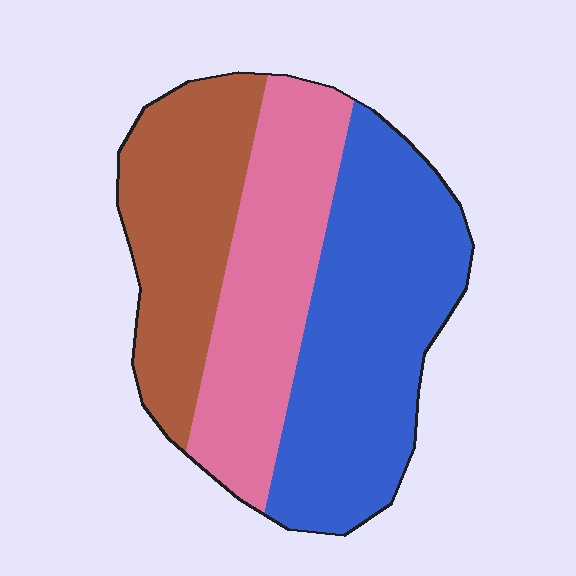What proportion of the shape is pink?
Pink covers 30% of the shape.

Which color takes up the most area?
Blue, at roughly 40%.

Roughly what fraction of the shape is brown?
Brown covers around 30% of the shape.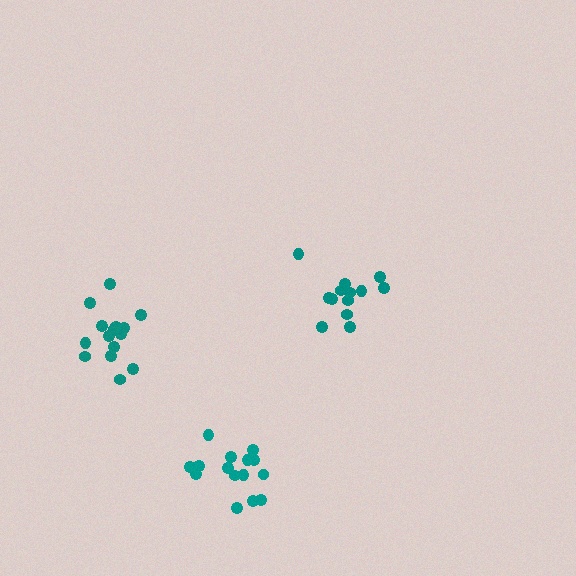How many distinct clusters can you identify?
There are 3 distinct clusters.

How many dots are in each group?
Group 1: 14 dots, Group 2: 15 dots, Group 3: 15 dots (44 total).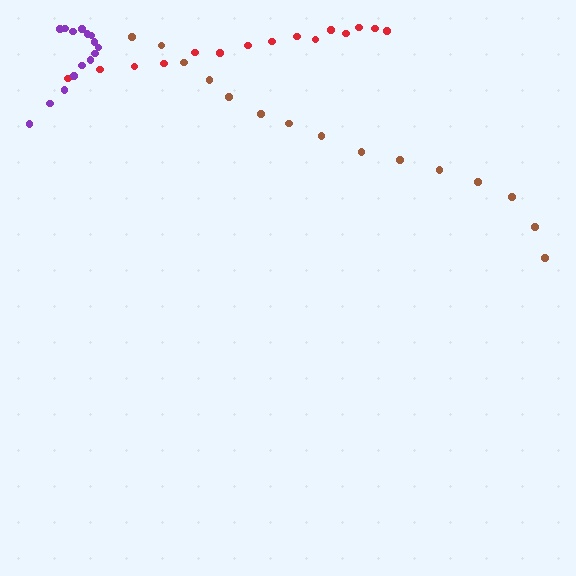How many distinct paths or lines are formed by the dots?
There are 3 distinct paths.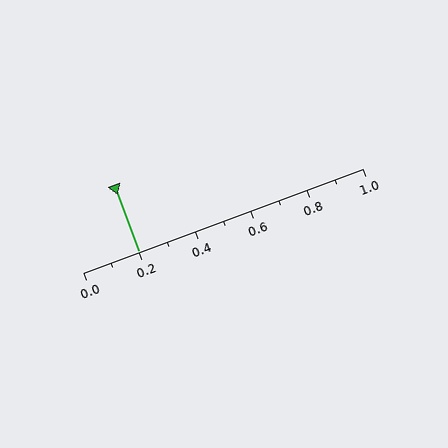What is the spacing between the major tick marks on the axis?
The major ticks are spaced 0.2 apart.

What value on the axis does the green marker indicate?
The marker indicates approximately 0.2.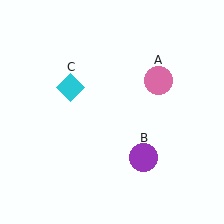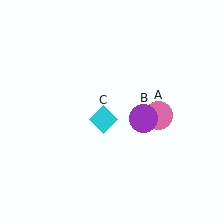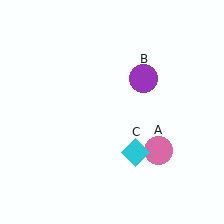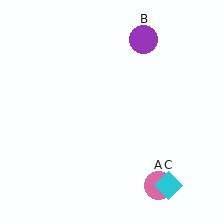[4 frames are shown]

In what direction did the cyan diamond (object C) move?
The cyan diamond (object C) moved down and to the right.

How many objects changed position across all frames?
3 objects changed position: pink circle (object A), purple circle (object B), cyan diamond (object C).